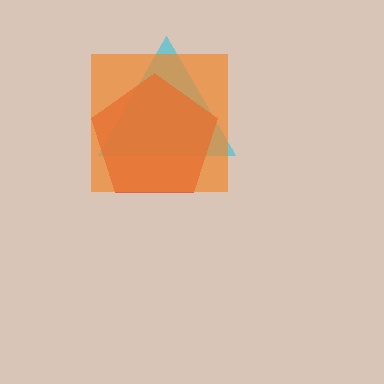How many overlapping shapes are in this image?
There are 3 overlapping shapes in the image.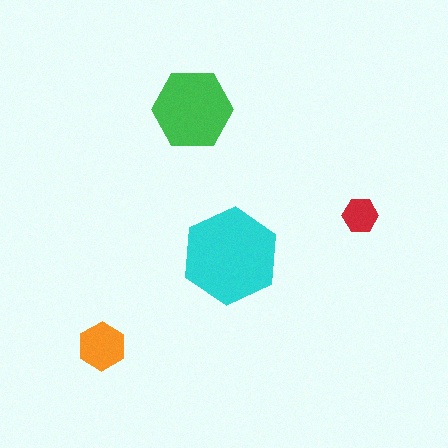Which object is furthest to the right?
The red hexagon is rightmost.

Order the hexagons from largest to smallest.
the cyan one, the green one, the orange one, the red one.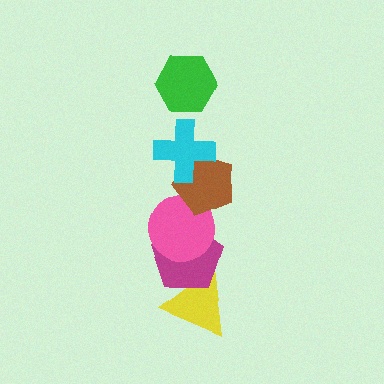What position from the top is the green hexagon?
The green hexagon is 1st from the top.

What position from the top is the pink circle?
The pink circle is 4th from the top.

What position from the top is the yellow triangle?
The yellow triangle is 6th from the top.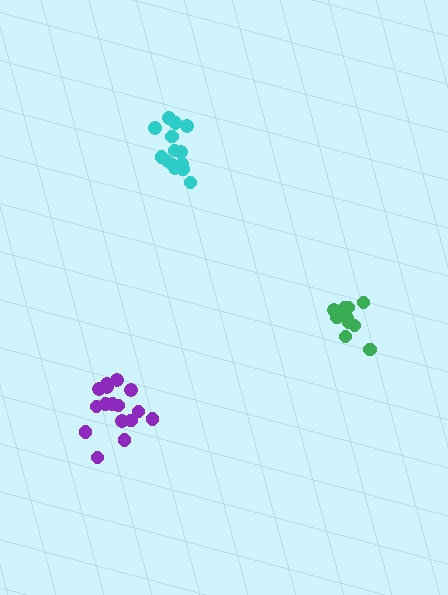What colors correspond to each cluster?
The clusters are colored: cyan, purple, green.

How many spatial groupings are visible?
There are 3 spatial groupings.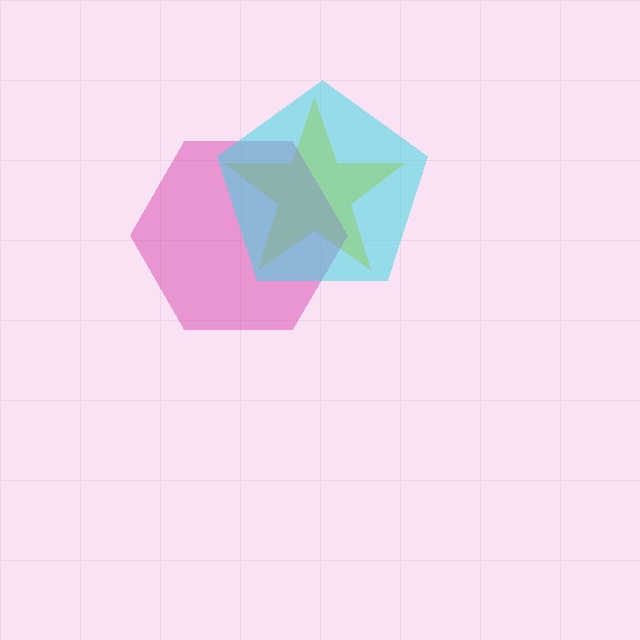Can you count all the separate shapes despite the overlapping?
Yes, there are 3 separate shapes.